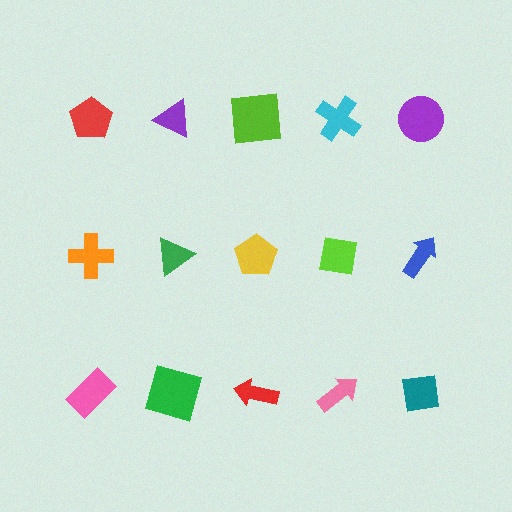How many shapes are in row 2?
5 shapes.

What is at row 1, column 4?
A cyan cross.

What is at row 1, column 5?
A purple circle.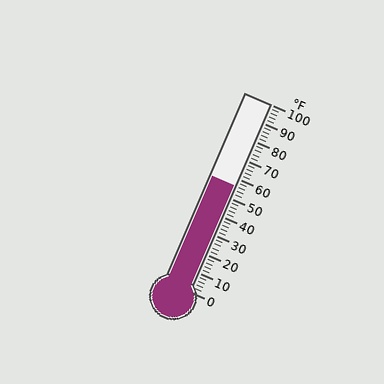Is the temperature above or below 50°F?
The temperature is above 50°F.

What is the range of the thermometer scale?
The thermometer scale ranges from 0°F to 100°F.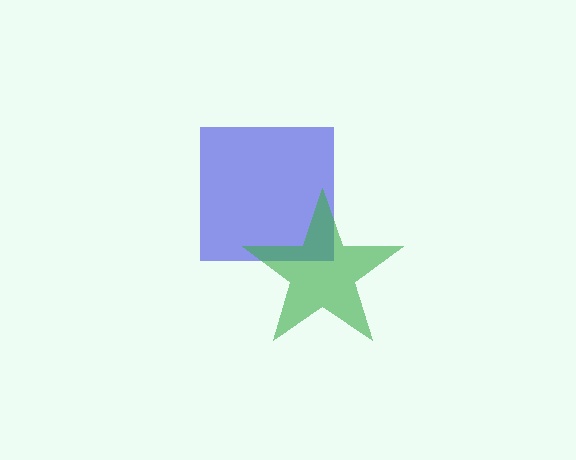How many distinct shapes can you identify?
There are 2 distinct shapes: a blue square, a green star.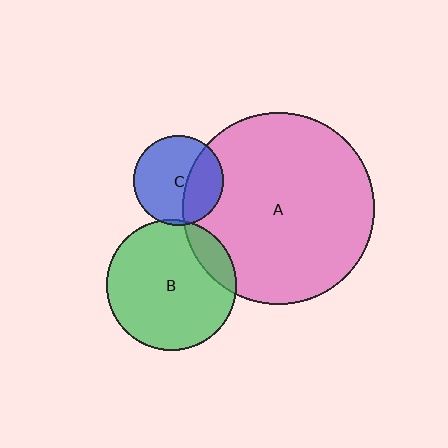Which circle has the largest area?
Circle A (pink).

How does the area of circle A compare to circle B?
Approximately 2.2 times.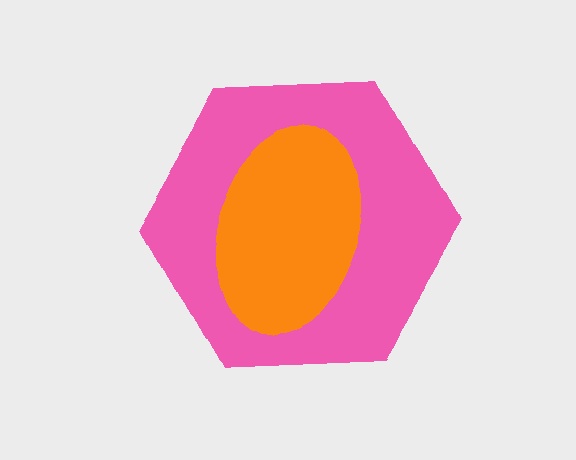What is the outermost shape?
The pink hexagon.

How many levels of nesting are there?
2.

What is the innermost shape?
The orange ellipse.